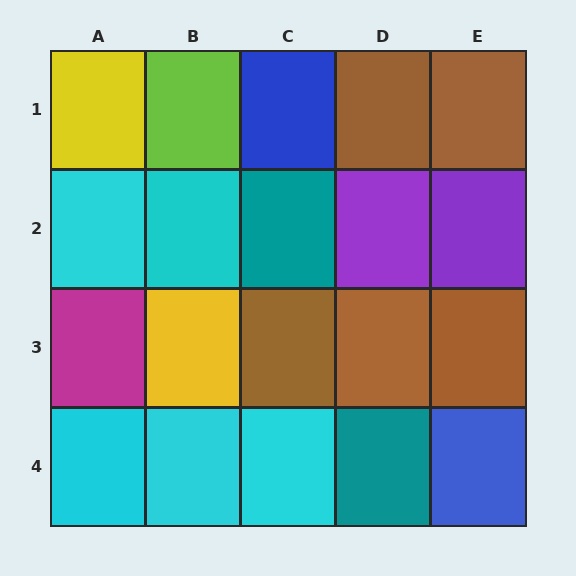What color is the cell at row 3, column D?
Brown.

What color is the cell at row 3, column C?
Brown.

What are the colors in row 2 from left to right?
Cyan, cyan, teal, purple, purple.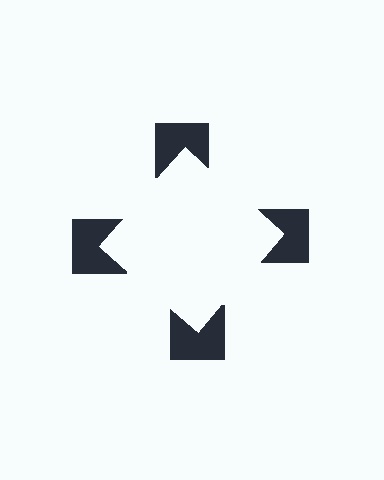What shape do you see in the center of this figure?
An illusory square — its edges are inferred from the aligned wedge cuts in the notched squares, not physically drawn.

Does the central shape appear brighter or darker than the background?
It typically appears slightly brighter than the background, even though no actual brightness change is drawn.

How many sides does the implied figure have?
4 sides.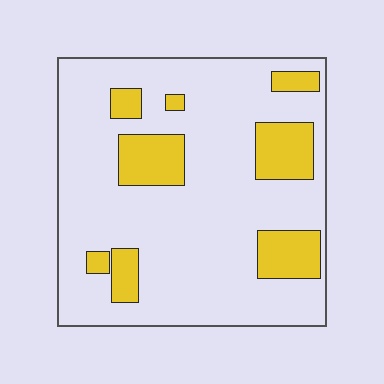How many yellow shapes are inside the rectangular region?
8.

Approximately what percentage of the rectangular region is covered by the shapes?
Approximately 20%.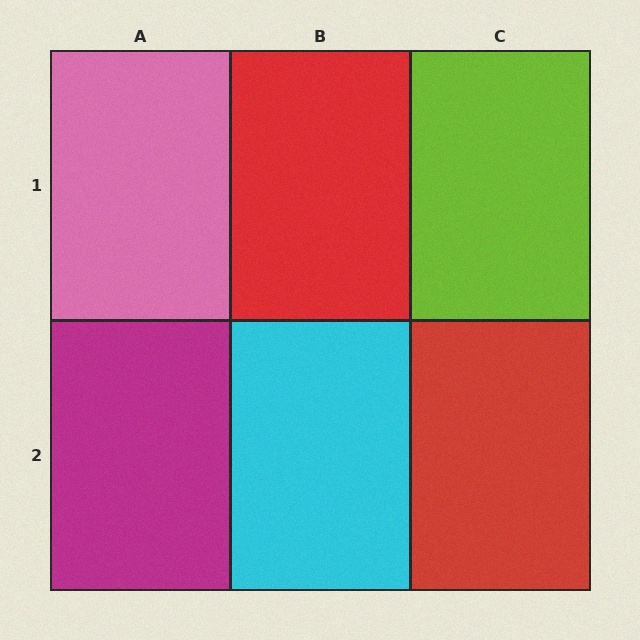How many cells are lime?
1 cell is lime.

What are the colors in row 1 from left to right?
Pink, red, lime.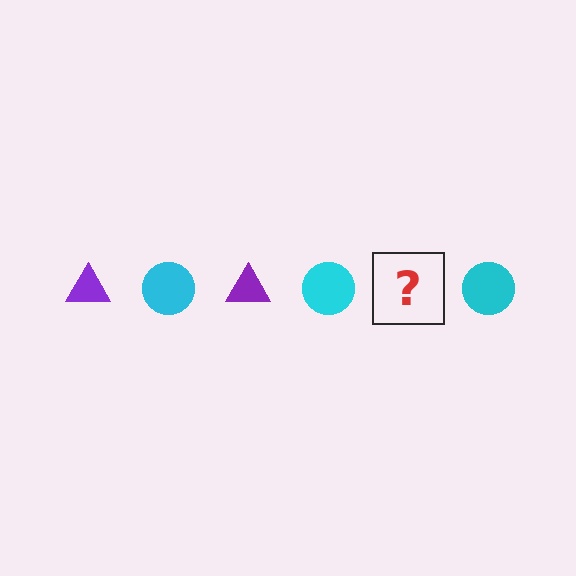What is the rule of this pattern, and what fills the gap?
The rule is that the pattern alternates between purple triangle and cyan circle. The gap should be filled with a purple triangle.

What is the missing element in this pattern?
The missing element is a purple triangle.